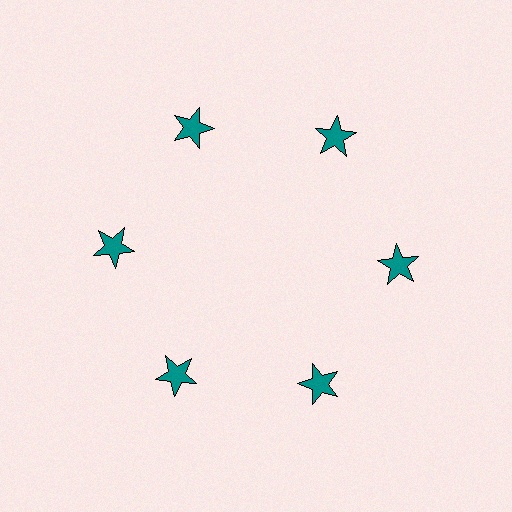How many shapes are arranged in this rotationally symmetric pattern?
There are 6 shapes, arranged in 6 groups of 1.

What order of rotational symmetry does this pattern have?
This pattern has 6-fold rotational symmetry.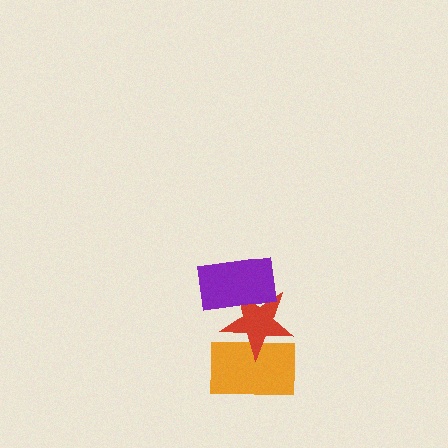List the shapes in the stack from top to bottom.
From top to bottom: the purple rectangle, the red star, the orange rectangle.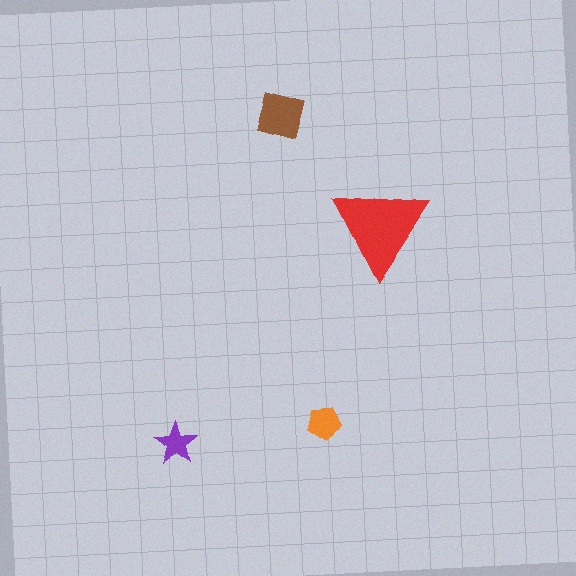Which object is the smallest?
The purple star.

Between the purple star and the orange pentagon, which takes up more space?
The orange pentagon.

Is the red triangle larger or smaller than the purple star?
Larger.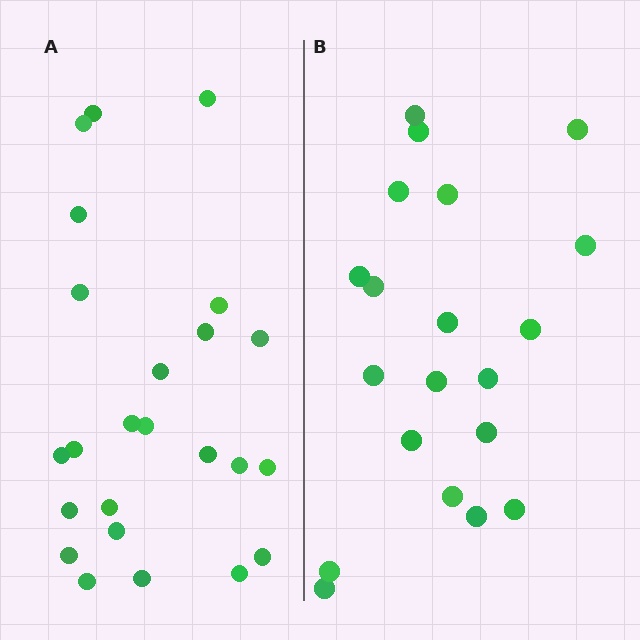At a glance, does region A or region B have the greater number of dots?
Region A (the left region) has more dots.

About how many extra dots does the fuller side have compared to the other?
Region A has about 4 more dots than region B.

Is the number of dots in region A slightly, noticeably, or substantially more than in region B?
Region A has only slightly more — the two regions are fairly close. The ratio is roughly 1.2 to 1.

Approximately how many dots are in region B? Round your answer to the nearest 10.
About 20 dots.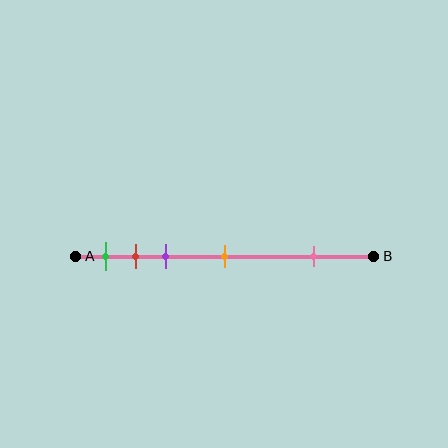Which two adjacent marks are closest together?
The red and purple marks are the closest adjacent pair.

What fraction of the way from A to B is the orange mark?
The orange mark is approximately 50% (0.5) of the way from A to B.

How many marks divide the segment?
There are 5 marks dividing the segment.